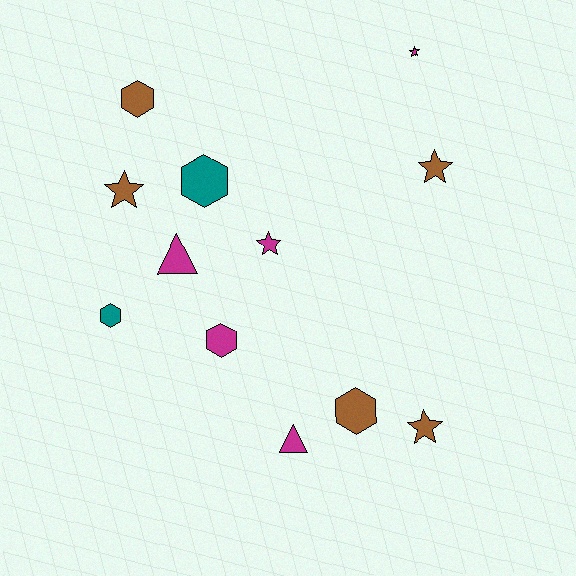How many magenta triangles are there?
There are 2 magenta triangles.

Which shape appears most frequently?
Hexagon, with 5 objects.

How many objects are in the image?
There are 12 objects.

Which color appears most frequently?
Magenta, with 5 objects.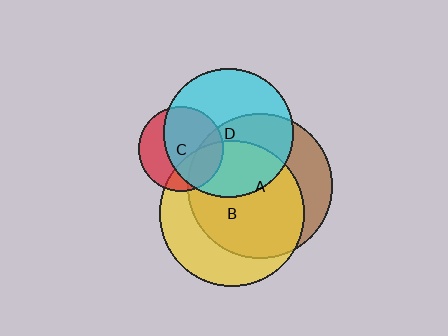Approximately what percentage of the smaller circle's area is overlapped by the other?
Approximately 35%.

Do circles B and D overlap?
Yes.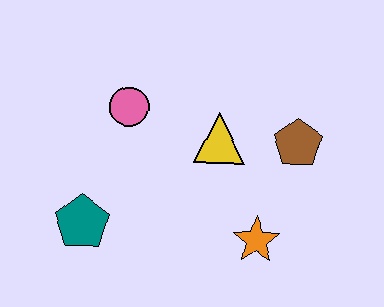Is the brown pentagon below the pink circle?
Yes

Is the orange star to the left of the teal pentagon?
No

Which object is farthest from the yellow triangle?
The teal pentagon is farthest from the yellow triangle.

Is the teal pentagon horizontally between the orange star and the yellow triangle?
No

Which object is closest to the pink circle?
The yellow triangle is closest to the pink circle.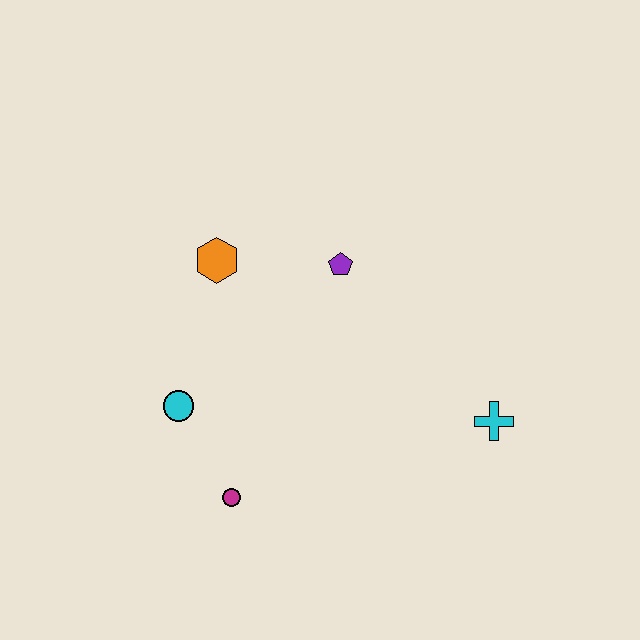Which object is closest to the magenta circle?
The cyan circle is closest to the magenta circle.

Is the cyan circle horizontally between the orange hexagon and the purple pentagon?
No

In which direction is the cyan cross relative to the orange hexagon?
The cyan cross is to the right of the orange hexagon.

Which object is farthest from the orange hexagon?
The cyan cross is farthest from the orange hexagon.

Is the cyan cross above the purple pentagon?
No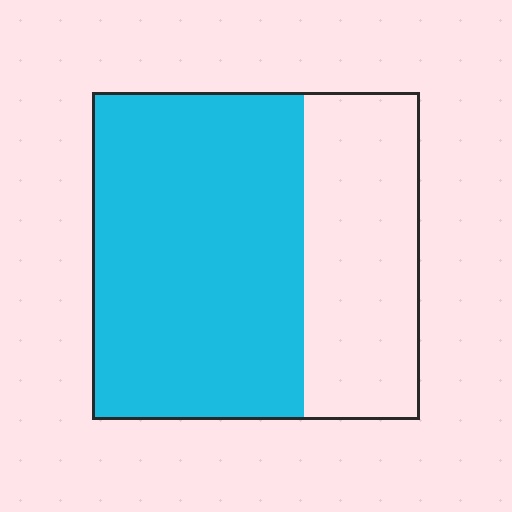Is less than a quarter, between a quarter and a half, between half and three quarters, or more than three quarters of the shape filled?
Between half and three quarters.